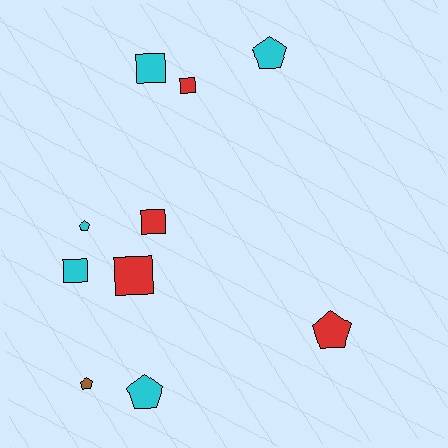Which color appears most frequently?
Cyan, with 5 objects.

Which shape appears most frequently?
Square, with 5 objects.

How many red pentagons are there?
There is 1 red pentagon.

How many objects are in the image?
There are 10 objects.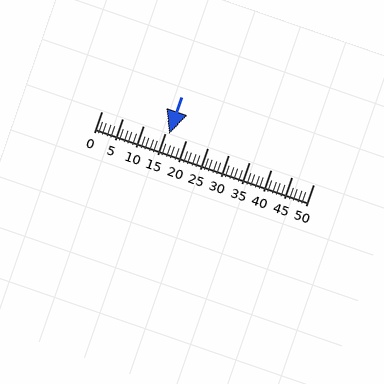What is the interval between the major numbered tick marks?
The major tick marks are spaced 5 units apart.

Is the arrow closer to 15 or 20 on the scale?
The arrow is closer to 15.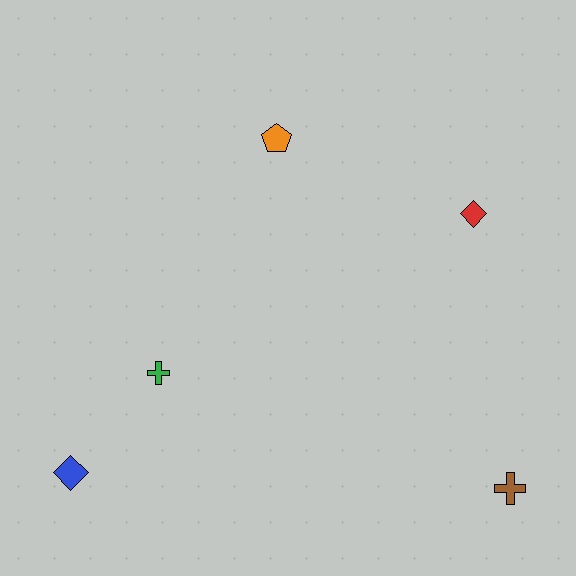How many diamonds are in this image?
There are 2 diamonds.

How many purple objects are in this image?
There are no purple objects.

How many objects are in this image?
There are 5 objects.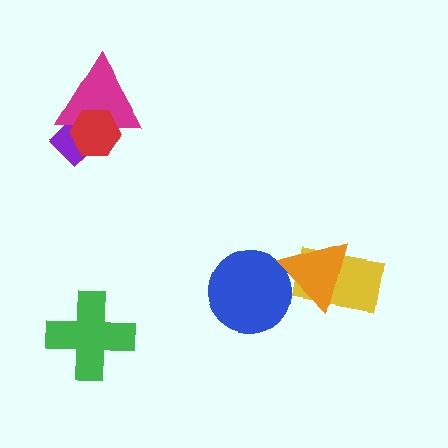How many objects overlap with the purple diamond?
2 objects overlap with the purple diamond.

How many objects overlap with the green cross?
0 objects overlap with the green cross.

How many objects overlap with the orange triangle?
2 objects overlap with the orange triangle.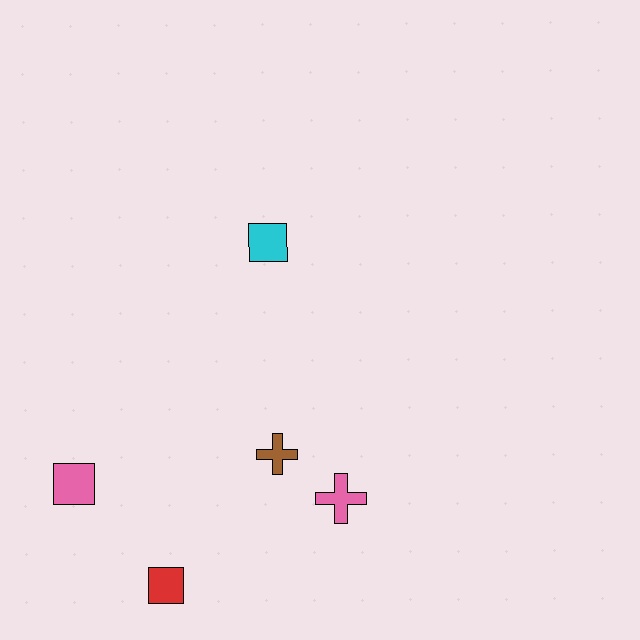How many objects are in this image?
There are 5 objects.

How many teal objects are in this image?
There are no teal objects.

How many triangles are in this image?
There are no triangles.